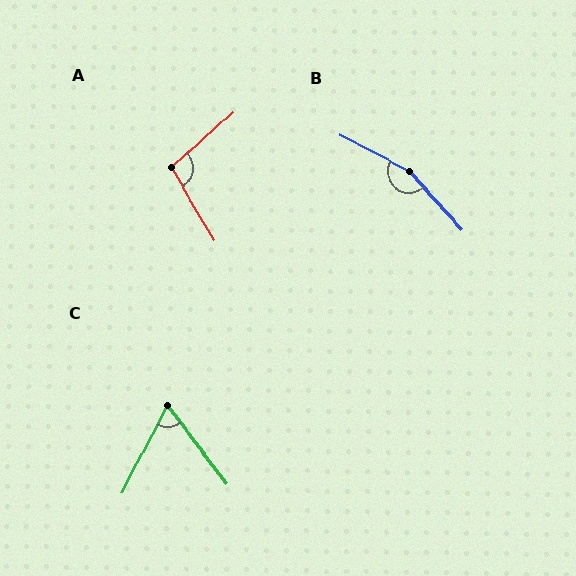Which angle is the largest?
B, at approximately 160 degrees.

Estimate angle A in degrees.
Approximately 101 degrees.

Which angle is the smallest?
C, at approximately 65 degrees.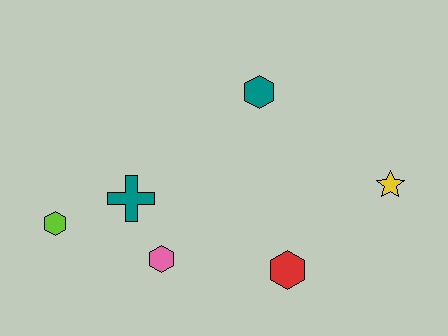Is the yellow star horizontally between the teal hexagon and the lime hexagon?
No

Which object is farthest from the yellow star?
The lime hexagon is farthest from the yellow star.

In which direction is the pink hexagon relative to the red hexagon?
The pink hexagon is to the left of the red hexagon.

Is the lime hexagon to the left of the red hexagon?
Yes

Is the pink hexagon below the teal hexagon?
Yes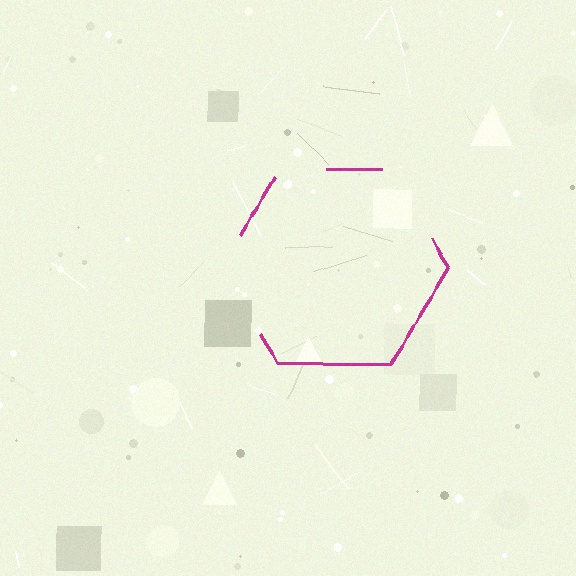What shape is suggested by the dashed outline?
The dashed outline suggests a hexagon.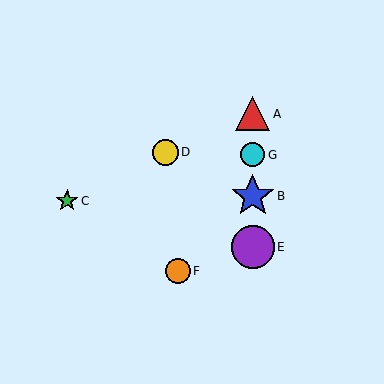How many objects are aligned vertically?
4 objects (A, B, E, G) are aligned vertically.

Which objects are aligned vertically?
Objects A, B, E, G are aligned vertically.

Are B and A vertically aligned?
Yes, both are at x≈253.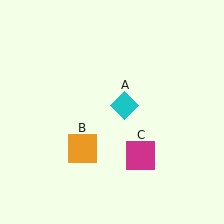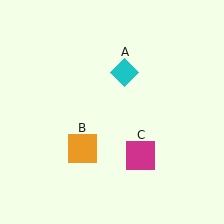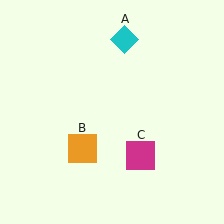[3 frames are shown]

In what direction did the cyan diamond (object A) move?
The cyan diamond (object A) moved up.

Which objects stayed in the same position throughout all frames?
Orange square (object B) and magenta square (object C) remained stationary.